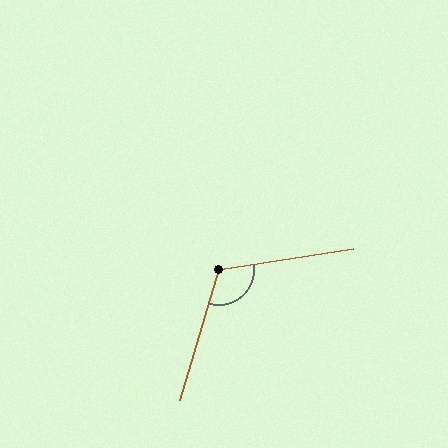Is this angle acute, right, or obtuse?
It is obtuse.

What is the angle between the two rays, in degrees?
Approximately 116 degrees.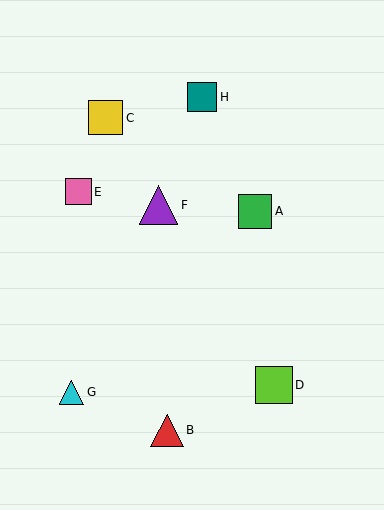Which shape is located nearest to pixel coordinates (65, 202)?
The pink square (labeled E) at (78, 192) is nearest to that location.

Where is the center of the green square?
The center of the green square is at (255, 211).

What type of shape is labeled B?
Shape B is a red triangle.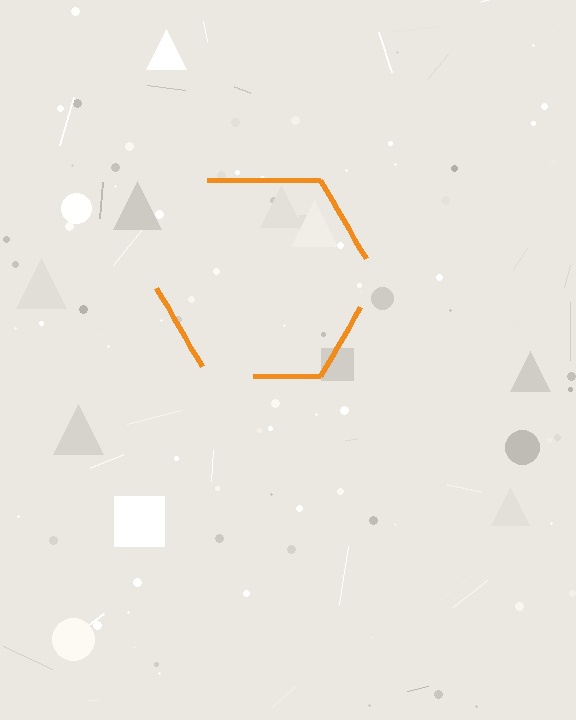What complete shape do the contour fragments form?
The contour fragments form a hexagon.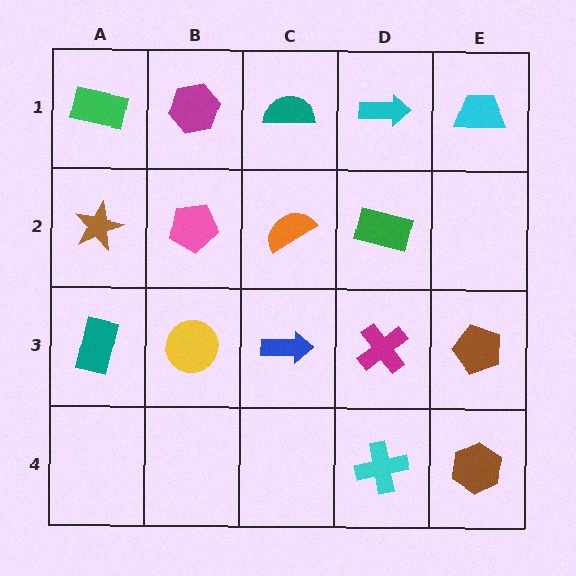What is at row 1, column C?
A teal semicircle.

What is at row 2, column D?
A green rectangle.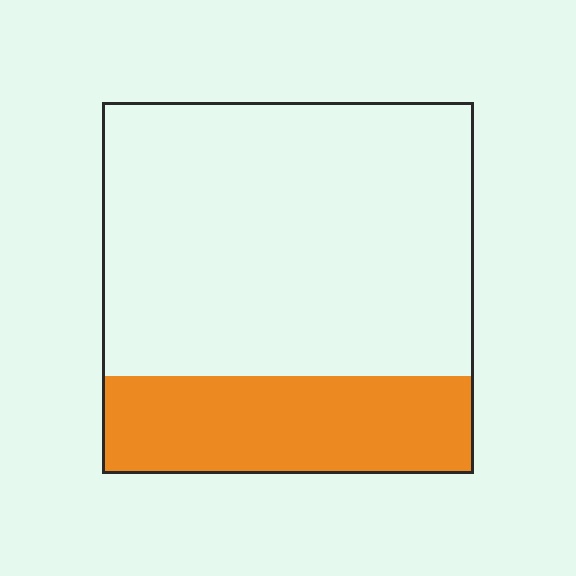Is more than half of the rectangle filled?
No.